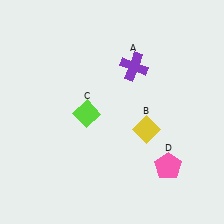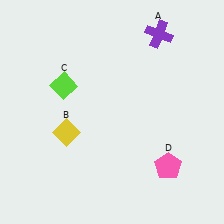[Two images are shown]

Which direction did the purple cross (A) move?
The purple cross (A) moved up.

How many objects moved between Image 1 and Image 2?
3 objects moved between the two images.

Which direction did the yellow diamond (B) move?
The yellow diamond (B) moved left.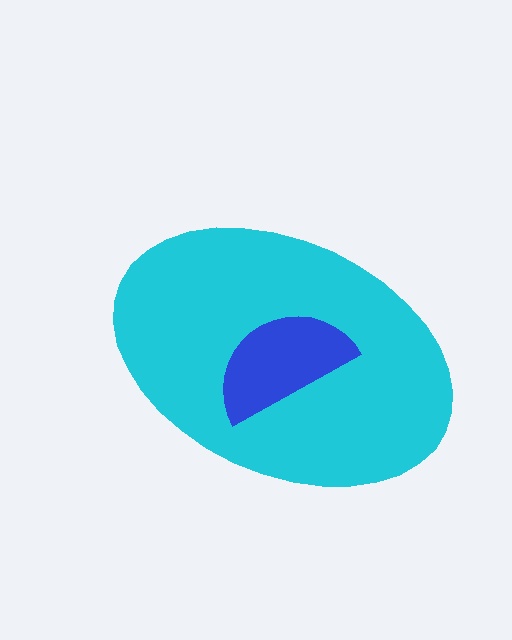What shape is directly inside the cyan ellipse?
The blue semicircle.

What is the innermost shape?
The blue semicircle.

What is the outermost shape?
The cyan ellipse.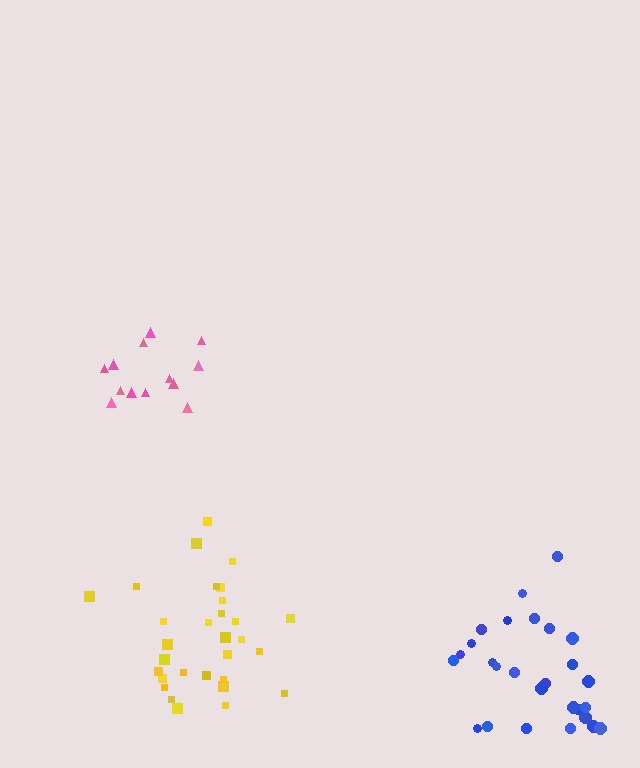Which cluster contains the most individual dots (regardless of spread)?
Yellow (30).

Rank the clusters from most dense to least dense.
pink, blue, yellow.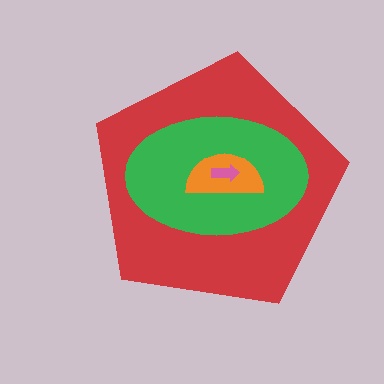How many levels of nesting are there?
4.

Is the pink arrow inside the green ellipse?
Yes.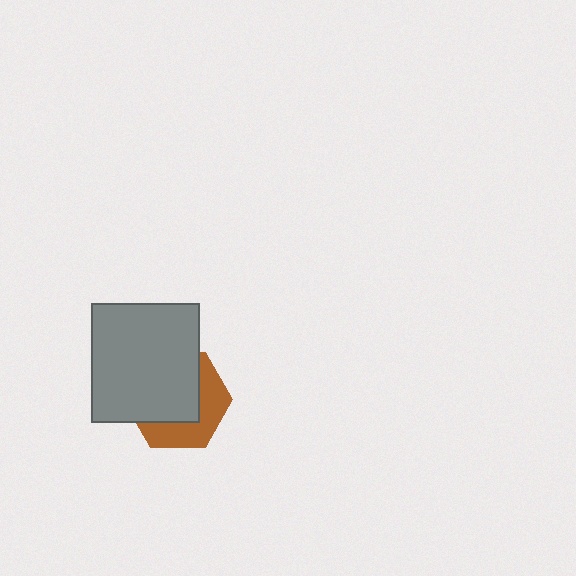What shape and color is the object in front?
The object in front is a gray rectangle.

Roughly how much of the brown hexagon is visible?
A small part of it is visible (roughly 41%).